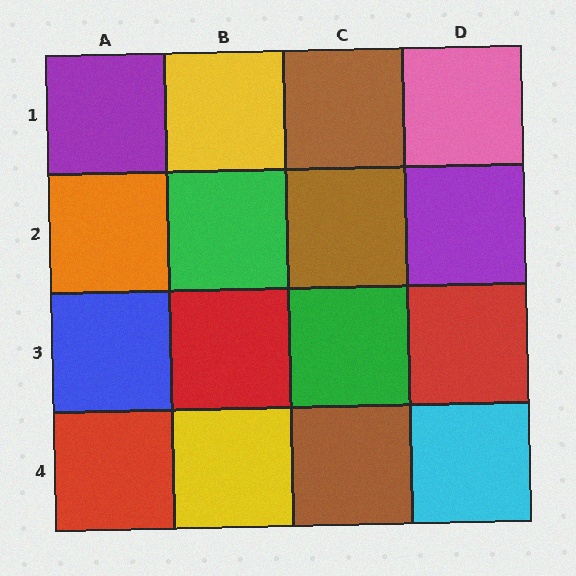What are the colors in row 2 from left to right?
Orange, green, brown, purple.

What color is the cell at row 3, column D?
Red.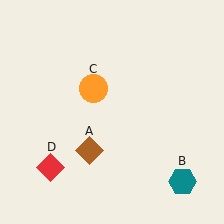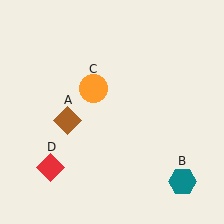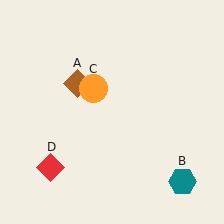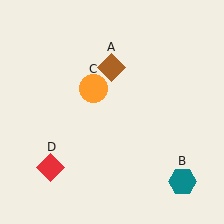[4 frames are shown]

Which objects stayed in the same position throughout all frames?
Teal hexagon (object B) and orange circle (object C) and red diamond (object D) remained stationary.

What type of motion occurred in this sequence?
The brown diamond (object A) rotated clockwise around the center of the scene.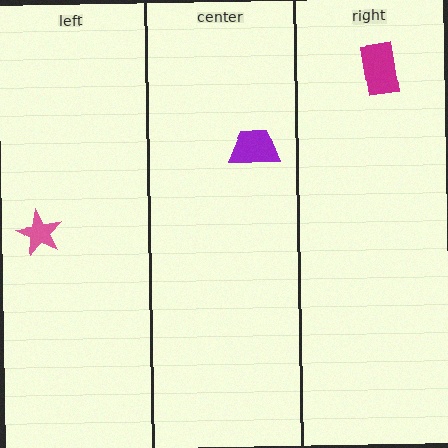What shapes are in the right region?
The magenta rectangle.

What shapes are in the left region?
The pink star.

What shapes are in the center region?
The purple trapezoid.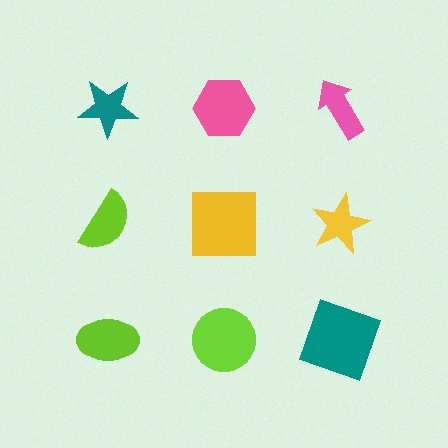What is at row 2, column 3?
A yellow star.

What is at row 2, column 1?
A lime semicircle.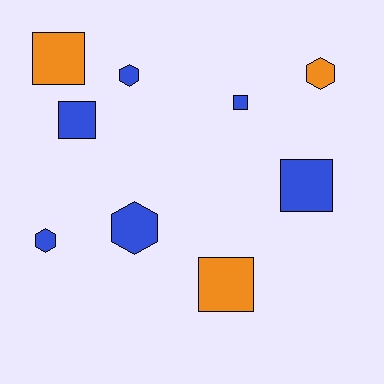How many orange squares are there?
There are 2 orange squares.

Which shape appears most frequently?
Square, with 5 objects.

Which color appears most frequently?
Blue, with 6 objects.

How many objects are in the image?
There are 9 objects.